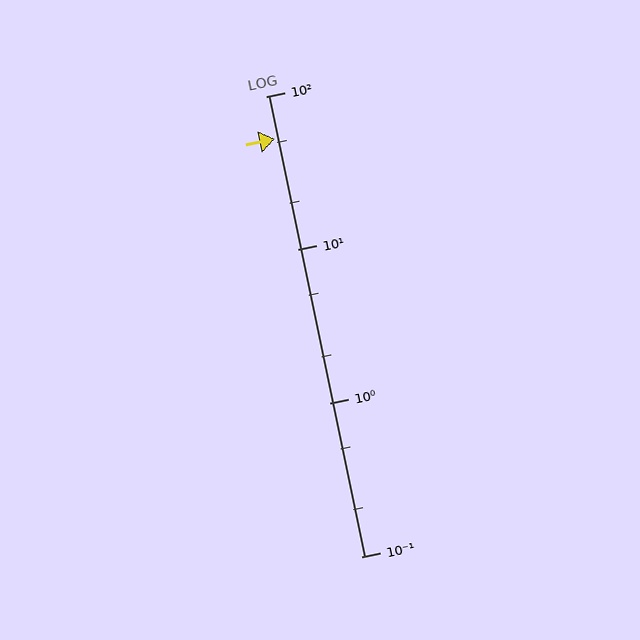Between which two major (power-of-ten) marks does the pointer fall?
The pointer is between 10 and 100.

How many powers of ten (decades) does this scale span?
The scale spans 3 decades, from 0.1 to 100.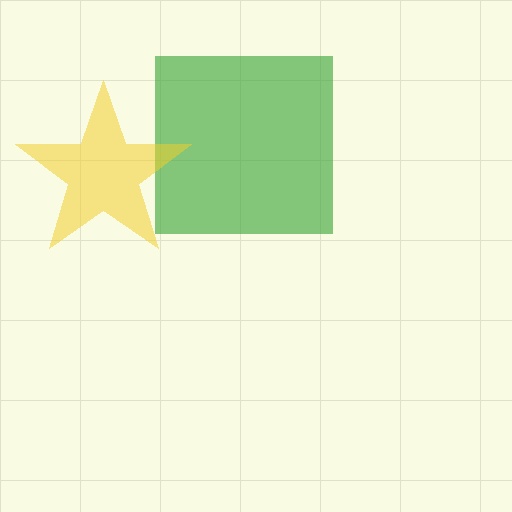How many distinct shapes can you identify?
There are 2 distinct shapes: a green square, a yellow star.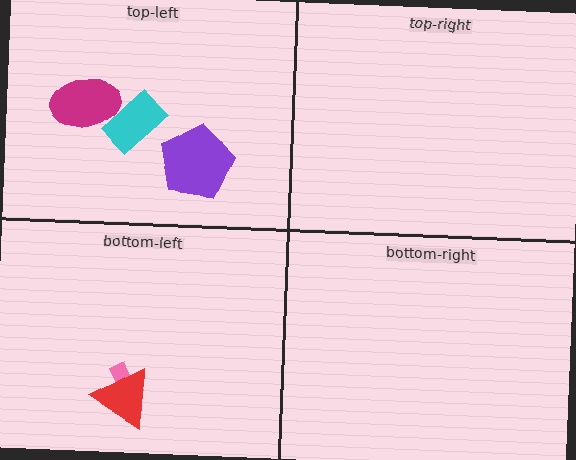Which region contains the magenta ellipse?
The top-left region.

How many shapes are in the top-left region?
3.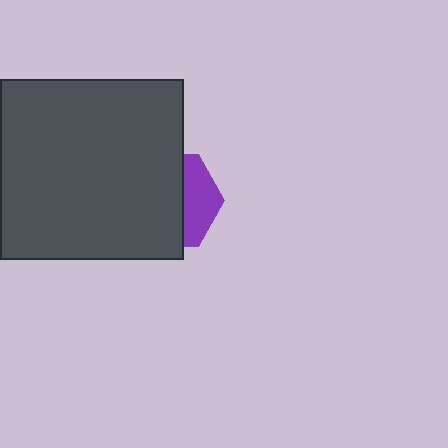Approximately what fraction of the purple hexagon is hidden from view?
Roughly 65% of the purple hexagon is hidden behind the dark gray rectangle.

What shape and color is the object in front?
The object in front is a dark gray rectangle.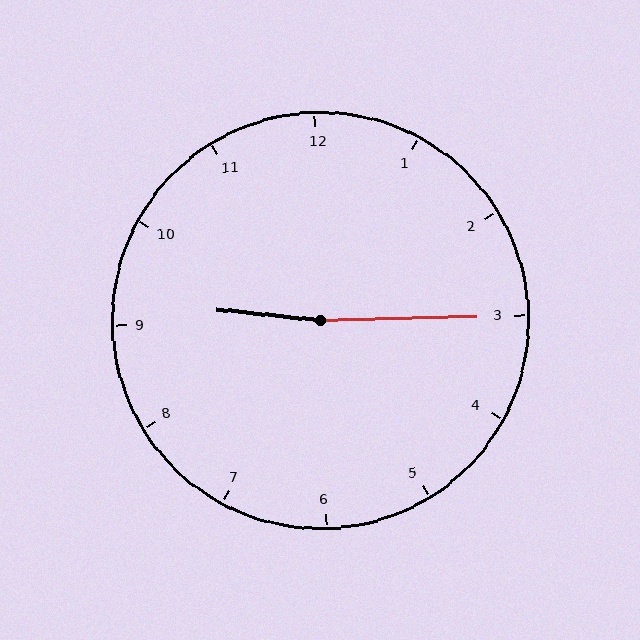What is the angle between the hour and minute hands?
Approximately 172 degrees.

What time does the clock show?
9:15.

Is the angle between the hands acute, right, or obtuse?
It is obtuse.